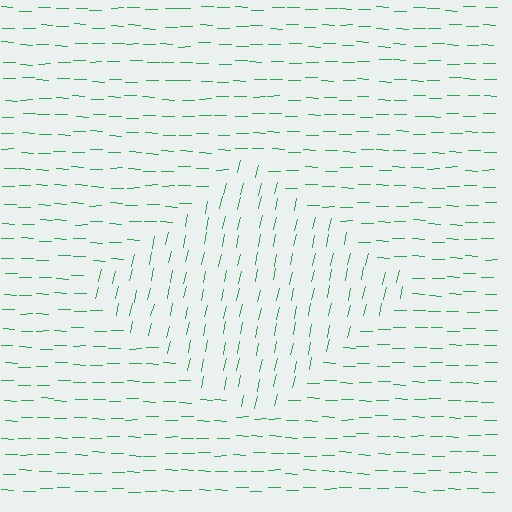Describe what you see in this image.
The image is filled with small green line segments. A diamond region in the image has lines oriented differently from the surrounding lines, creating a visible texture boundary.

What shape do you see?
I see a diamond.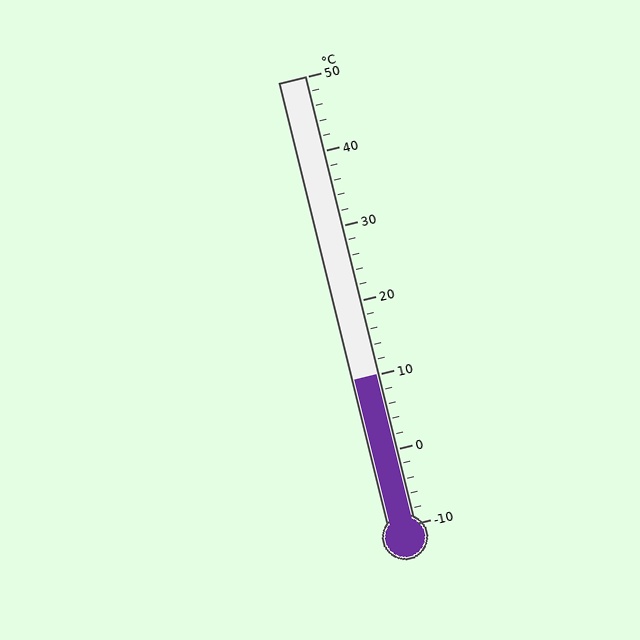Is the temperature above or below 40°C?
The temperature is below 40°C.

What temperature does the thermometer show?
The thermometer shows approximately 10°C.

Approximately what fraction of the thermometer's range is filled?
The thermometer is filled to approximately 35% of its range.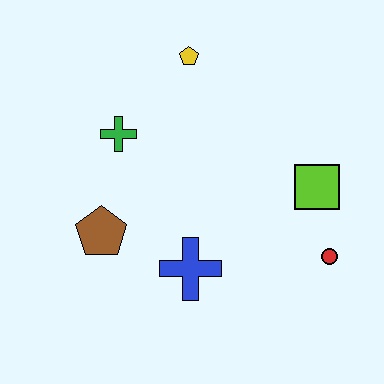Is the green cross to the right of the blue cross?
No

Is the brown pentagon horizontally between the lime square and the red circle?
No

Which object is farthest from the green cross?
The red circle is farthest from the green cross.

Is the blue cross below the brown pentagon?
Yes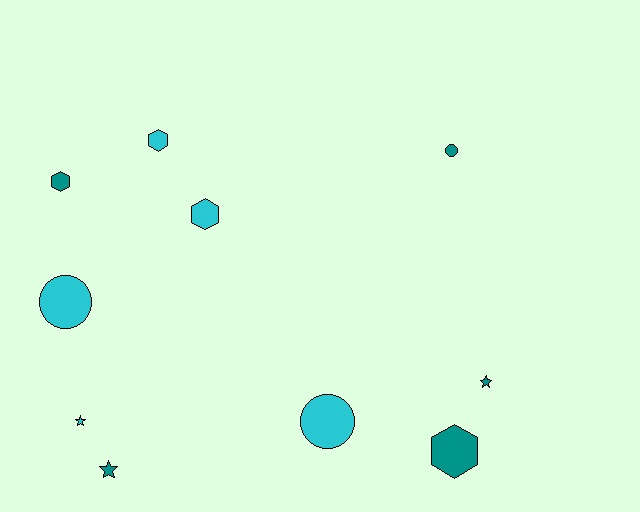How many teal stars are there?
There are 2 teal stars.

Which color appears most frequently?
Teal, with 5 objects.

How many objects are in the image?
There are 10 objects.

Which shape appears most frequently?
Hexagon, with 4 objects.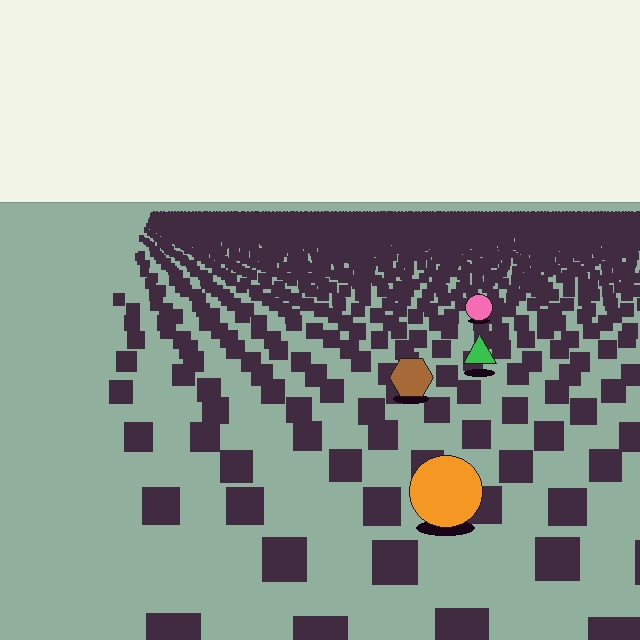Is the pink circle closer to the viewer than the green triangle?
No. The green triangle is closer — you can tell from the texture gradient: the ground texture is coarser near it.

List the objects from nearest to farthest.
From nearest to farthest: the orange circle, the brown hexagon, the green triangle, the pink circle.